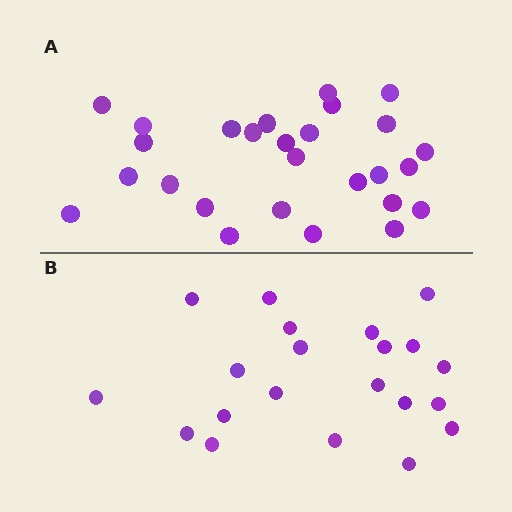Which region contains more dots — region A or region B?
Region A (the top region) has more dots.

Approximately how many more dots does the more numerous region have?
Region A has about 6 more dots than region B.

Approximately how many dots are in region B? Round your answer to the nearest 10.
About 20 dots. (The exact count is 21, which rounds to 20.)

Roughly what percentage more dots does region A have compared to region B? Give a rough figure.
About 30% more.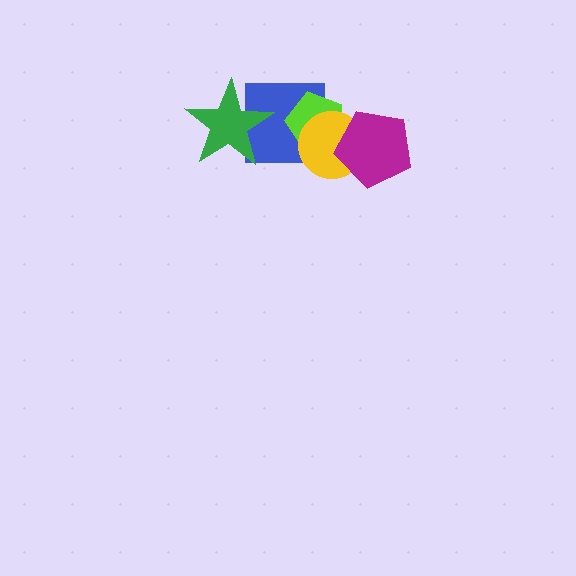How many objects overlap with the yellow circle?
3 objects overlap with the yellow circle.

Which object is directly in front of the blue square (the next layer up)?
The lime pentagon is directly in front of the blue square.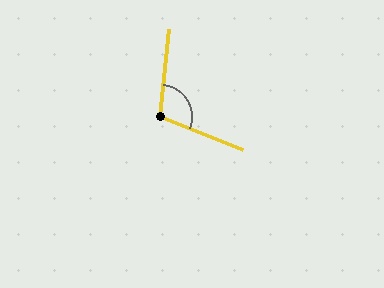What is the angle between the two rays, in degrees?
Approximately 105 degrees.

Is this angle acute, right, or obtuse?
It is obtuse.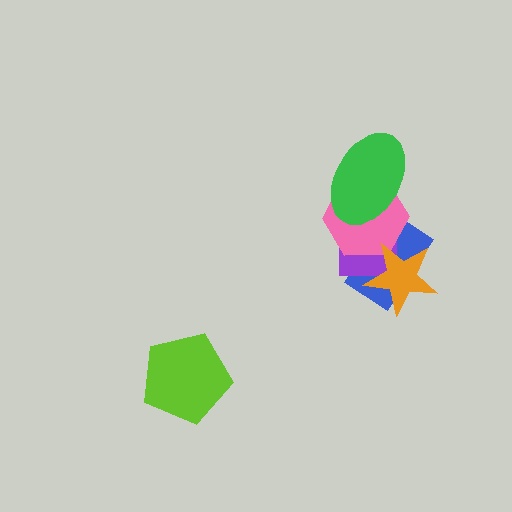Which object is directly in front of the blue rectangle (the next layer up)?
The purple rectangle is directly in front of the blue rectangle.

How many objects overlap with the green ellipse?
1 object overlaps with the green ellipse.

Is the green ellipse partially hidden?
No, no other shape covers it.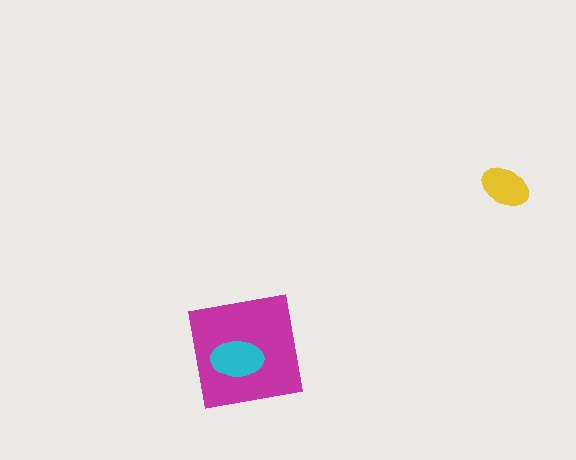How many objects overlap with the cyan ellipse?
1 object overlaps with the cyan ellipse.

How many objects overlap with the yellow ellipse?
0 objects overlap with the yellow ellipse.